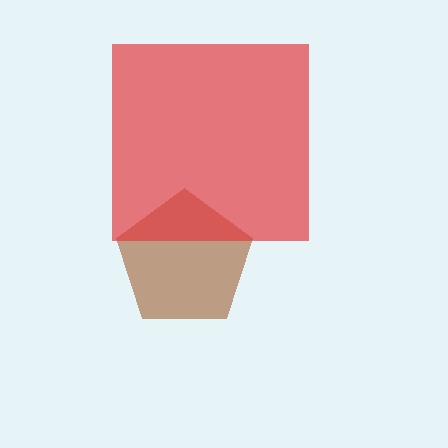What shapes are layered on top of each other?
The layered shapes are: a brown pentagon, a red square.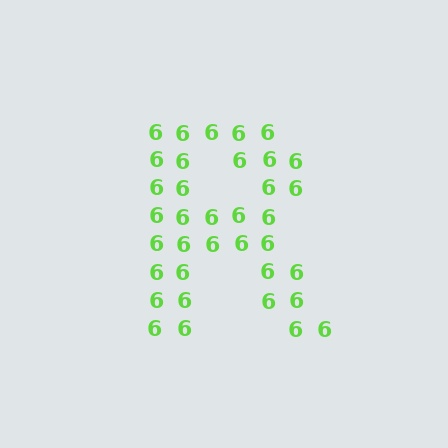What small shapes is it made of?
It is made of small digit 6's.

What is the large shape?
The large shape is the letter R.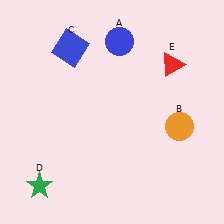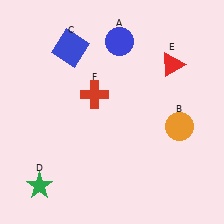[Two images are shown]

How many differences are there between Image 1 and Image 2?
There is 1 difference between the two images.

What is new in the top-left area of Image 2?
A red cross (F) was added in the top-left area of Image 2.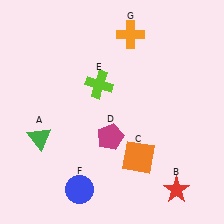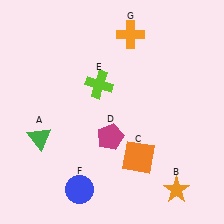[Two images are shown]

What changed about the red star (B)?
In Image 1, B is red. In Image 2, it changed to orange.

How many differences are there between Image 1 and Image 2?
There is 1 difference between the two images.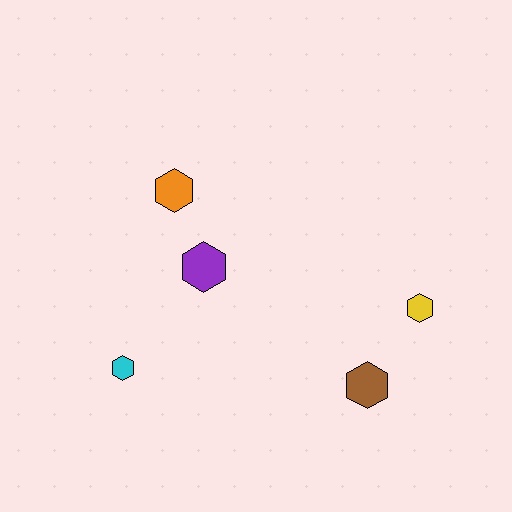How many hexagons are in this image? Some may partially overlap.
There are 5 hexagons.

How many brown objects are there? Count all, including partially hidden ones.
There is 1 brown object.